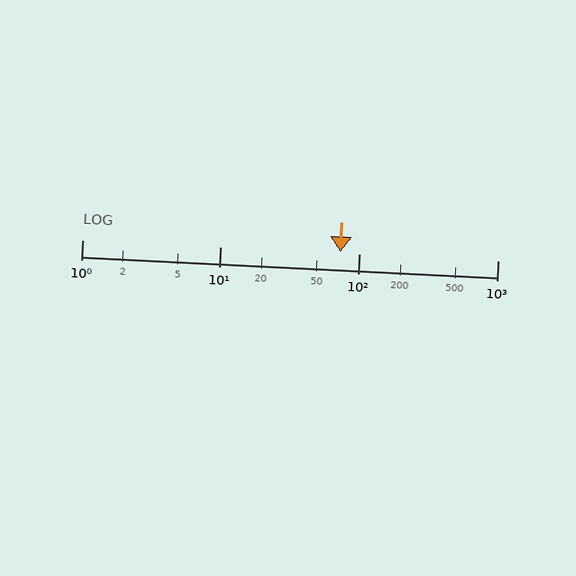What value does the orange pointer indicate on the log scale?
The pointer indicates approximately 73.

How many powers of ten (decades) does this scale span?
The scale spans 3 decades, from 1 to 1000.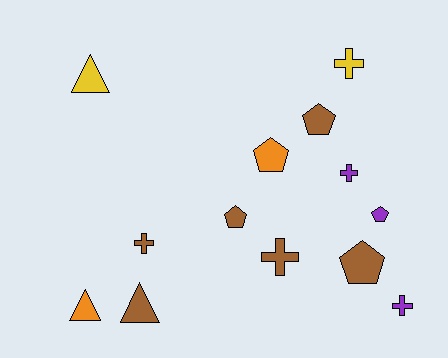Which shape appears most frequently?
Pentagon, with 5 objects.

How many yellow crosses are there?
There is 1 yellow cross.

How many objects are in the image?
There are 13 objects.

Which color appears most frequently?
Brown, with 6 objects.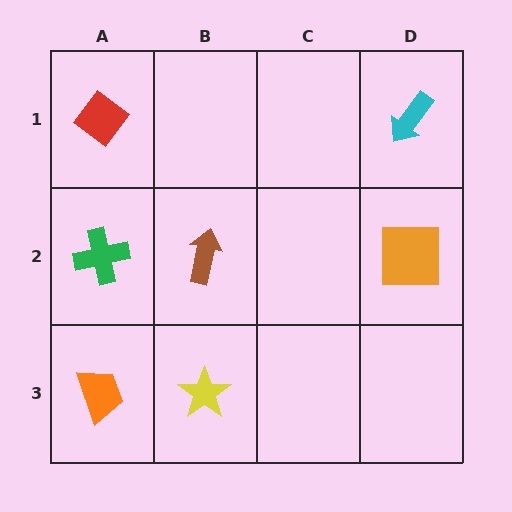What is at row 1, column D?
A cyan arrow.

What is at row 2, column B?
A brown arrow.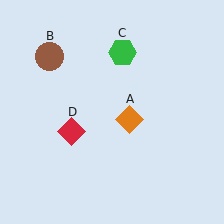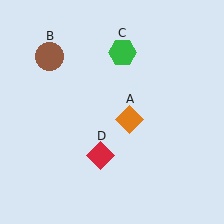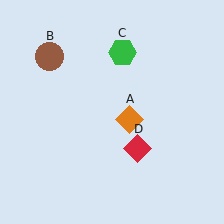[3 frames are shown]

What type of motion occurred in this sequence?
The red diamond (object D) rotated counterclockwise around the center of the scene.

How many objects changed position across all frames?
1 object changed position: red diamond (object D).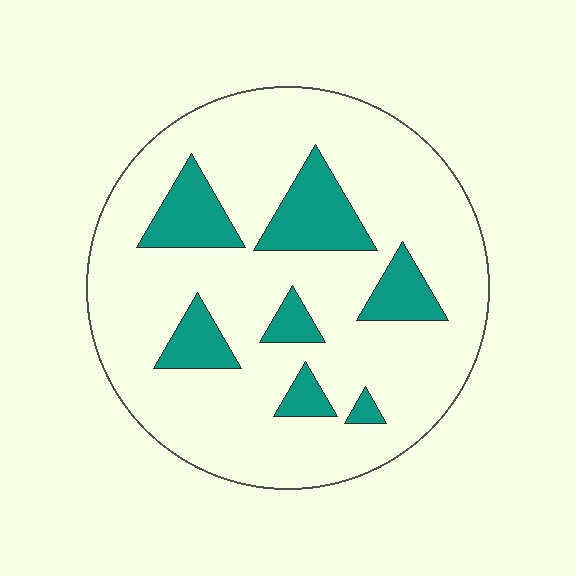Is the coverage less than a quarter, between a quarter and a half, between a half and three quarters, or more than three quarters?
Less than a quarter.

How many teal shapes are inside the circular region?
7.